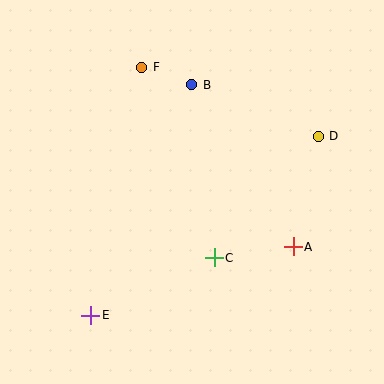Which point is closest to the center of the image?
Point C at (214, 258) is closest to the center.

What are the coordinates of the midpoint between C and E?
The midpoint between C and E is at (152, 287).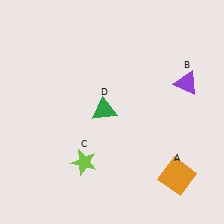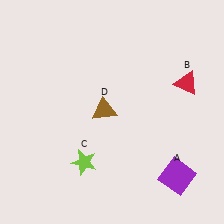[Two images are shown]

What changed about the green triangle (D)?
In Image 1, D is green. In Image 2, it changed to brown.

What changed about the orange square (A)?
In Image 1, A is orange. In Image 2, it changed to purple.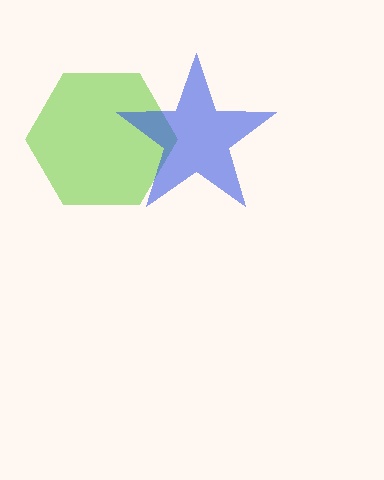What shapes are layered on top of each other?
The layered shapes are: a lime hexagon, a blue star.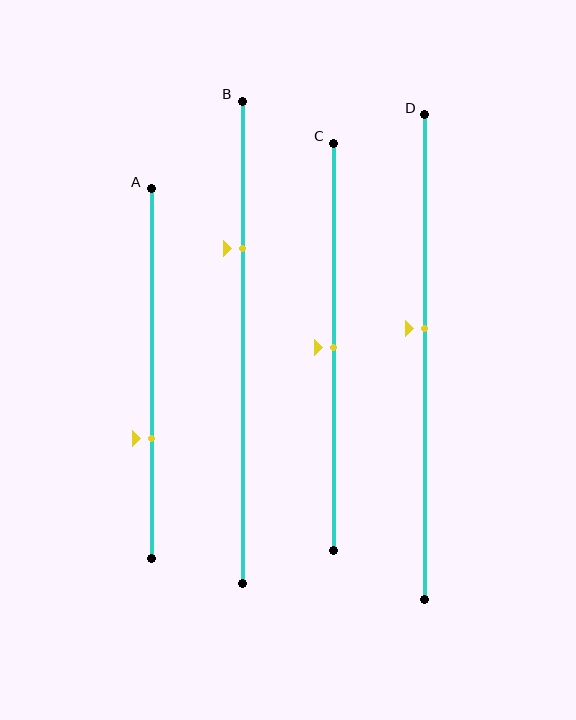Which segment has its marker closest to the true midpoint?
Segment C has its marker closest to the true midpoint.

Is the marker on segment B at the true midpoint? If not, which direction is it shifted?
No, the marker on segment B is shifted upward by about 19% of the segment length.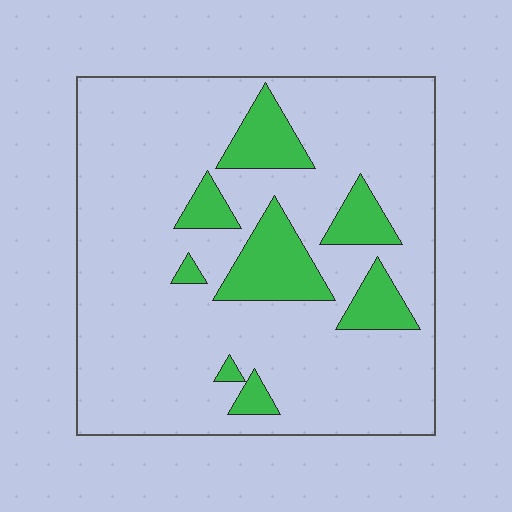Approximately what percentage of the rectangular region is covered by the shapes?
Approximately 15%.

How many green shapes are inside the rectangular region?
8.